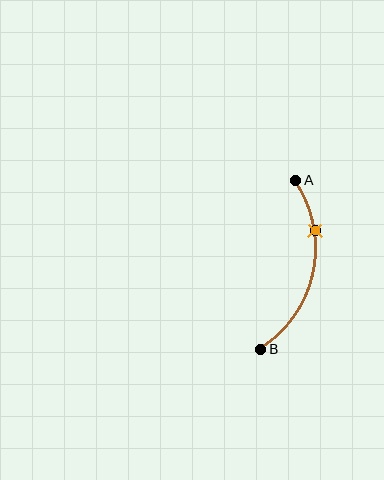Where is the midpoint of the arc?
The arc midpoint is the point on the curve farthest from the straight line joining A and B. It sits to the right of that line.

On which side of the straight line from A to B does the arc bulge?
The arc bulges to the right of the straight line connecting A and B.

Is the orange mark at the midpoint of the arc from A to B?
No. The orange mark lies on the arc but is closer to endpoint A. The arc midpoint would be at the point on the curve equidistant along the arc from both A and B.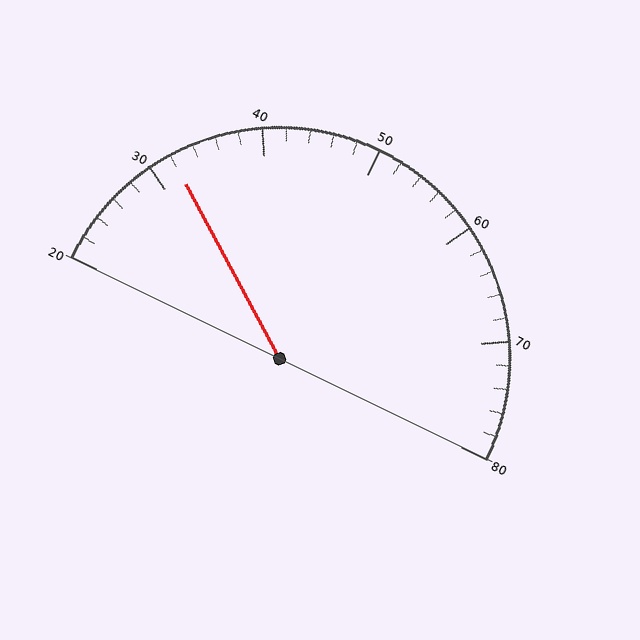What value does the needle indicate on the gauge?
The needle indicates approximately 32.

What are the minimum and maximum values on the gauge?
The gauge ranges from 20 to 80.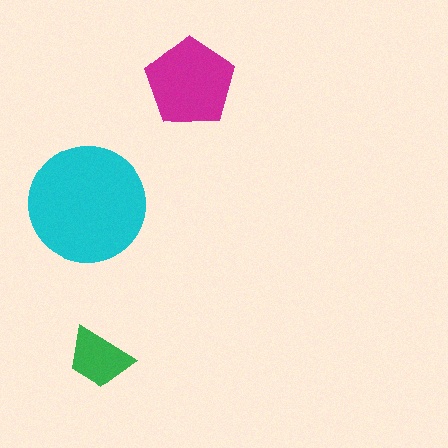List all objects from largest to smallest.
The cyan circle, the magenta pentagon, the green trapezoid.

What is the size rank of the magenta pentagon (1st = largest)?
2nd.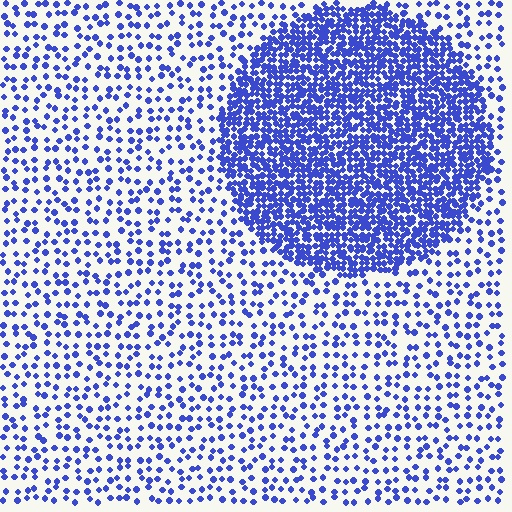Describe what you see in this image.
The image contains small blue elements arranged at two different densities. A circle-shaped region is visible where the elements are more densely packed than the surrounding area.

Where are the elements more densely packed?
The elements are more densely packed inside the circle boundary.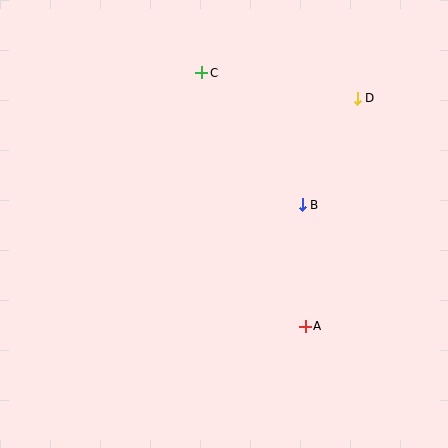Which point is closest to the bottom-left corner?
Point A is closest to the bottom-left corner.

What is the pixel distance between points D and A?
The distance between D and A is 234 pixels.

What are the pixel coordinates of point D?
Point D is at (357, 98).